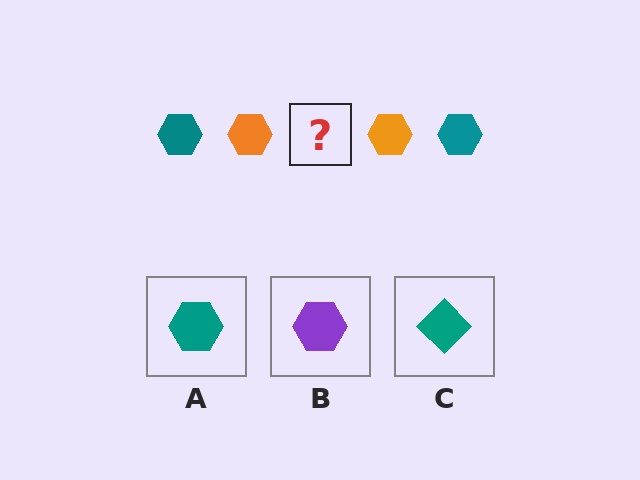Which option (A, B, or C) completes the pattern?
A.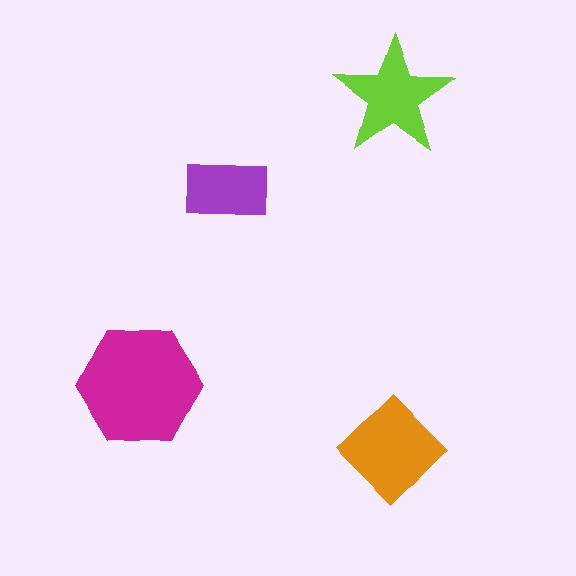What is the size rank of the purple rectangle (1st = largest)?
4th.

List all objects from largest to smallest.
The magenta hexagon, the orange diamond, the lime star, the purple rectangle.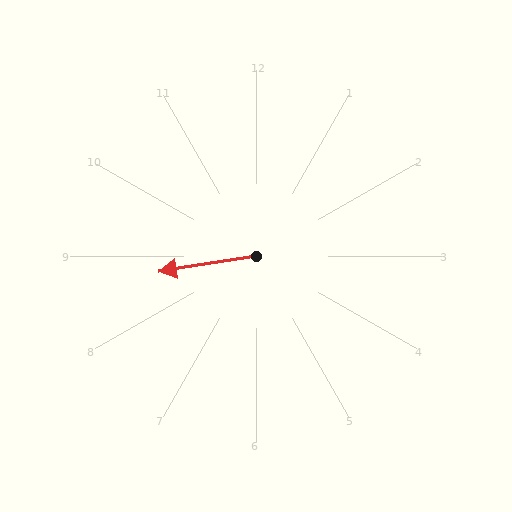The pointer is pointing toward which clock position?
Roughly 9 o'clock.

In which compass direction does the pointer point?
West.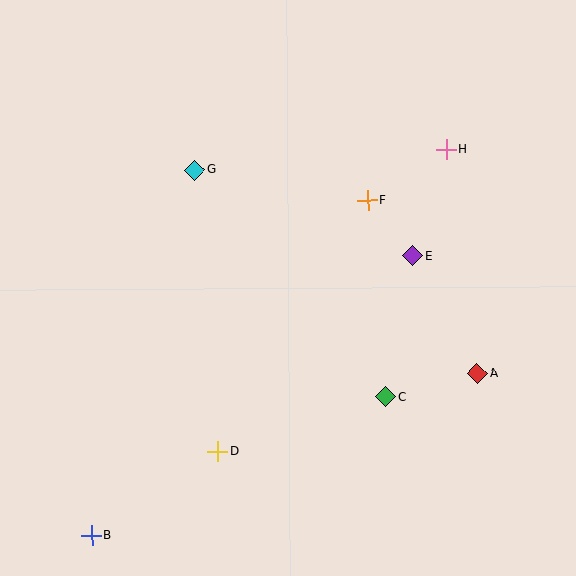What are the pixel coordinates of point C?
Point C is at (385, 397).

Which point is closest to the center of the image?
Point F at (368, 200) is closest to the center.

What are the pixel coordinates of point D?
Point D is at (218, 452).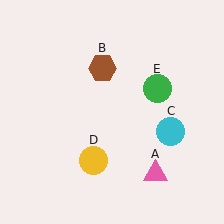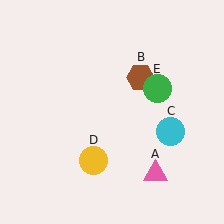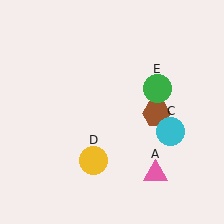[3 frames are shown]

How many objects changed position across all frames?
1 object changed position: brown hexagon (object B).